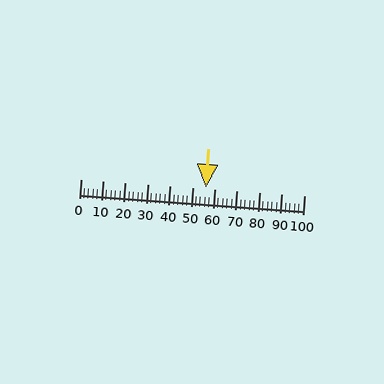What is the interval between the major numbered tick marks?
The major tick marks are spaced 10 units apart.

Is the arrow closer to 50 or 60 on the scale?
The arrow is closer to 60.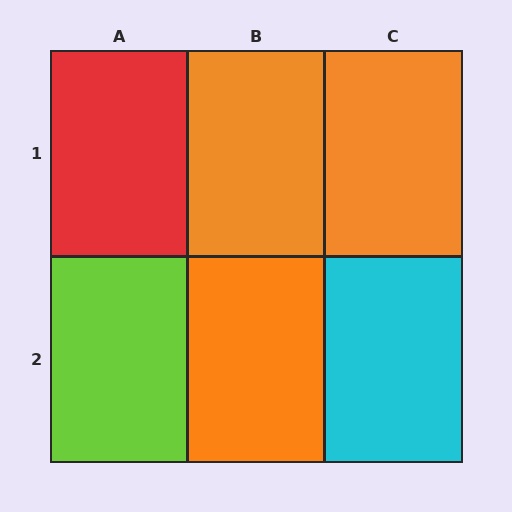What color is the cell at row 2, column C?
Cyan.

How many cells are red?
1 cell is red.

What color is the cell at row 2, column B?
Orange.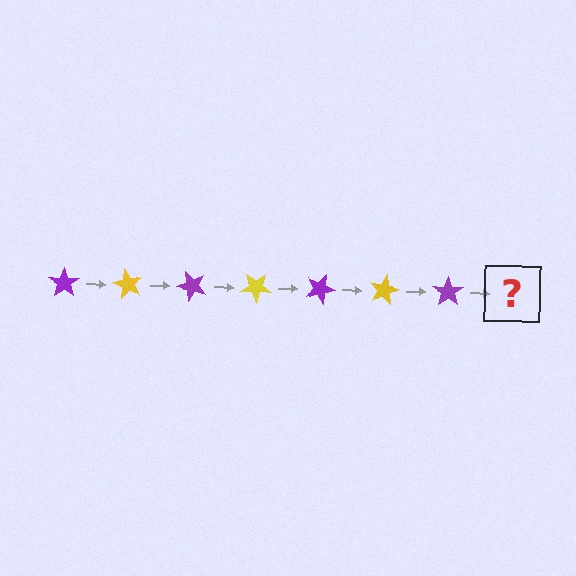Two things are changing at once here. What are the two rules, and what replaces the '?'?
The two rules are that it rotates 60 degrees each step and the color cycles through purple and yellow. The '?' should be a yellow star, rotated 420 degrees from the start.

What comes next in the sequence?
The next element should be a yellow star, rotated 420 degrees from the start.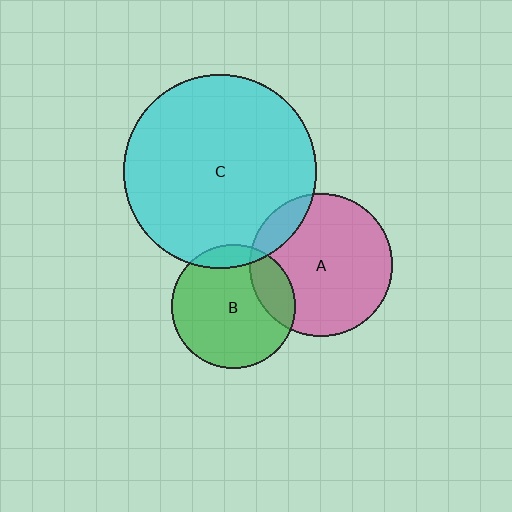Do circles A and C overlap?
Yes.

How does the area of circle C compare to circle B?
Approximately 2.4 times.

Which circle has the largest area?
Circle C (cyan).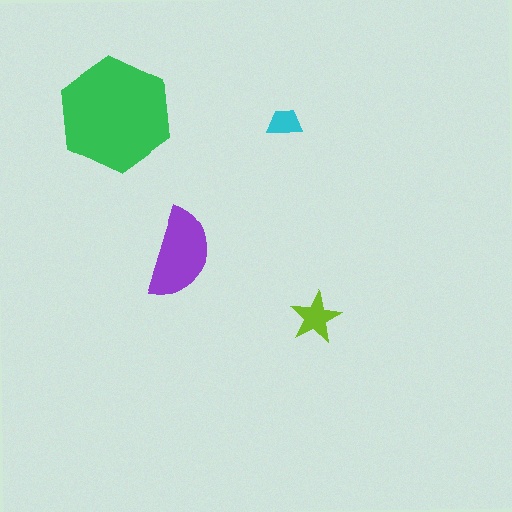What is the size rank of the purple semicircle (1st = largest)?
2nd.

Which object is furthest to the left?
The green hexagon is leftmost.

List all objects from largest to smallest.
The green hexagon, the purple semicircle, the lime star, the cyan trapezoid.